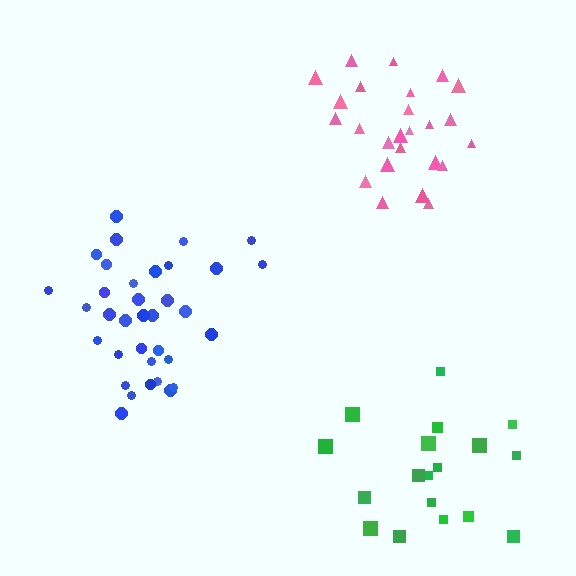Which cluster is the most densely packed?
Pink.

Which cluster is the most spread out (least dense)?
Green.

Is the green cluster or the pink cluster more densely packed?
Pink.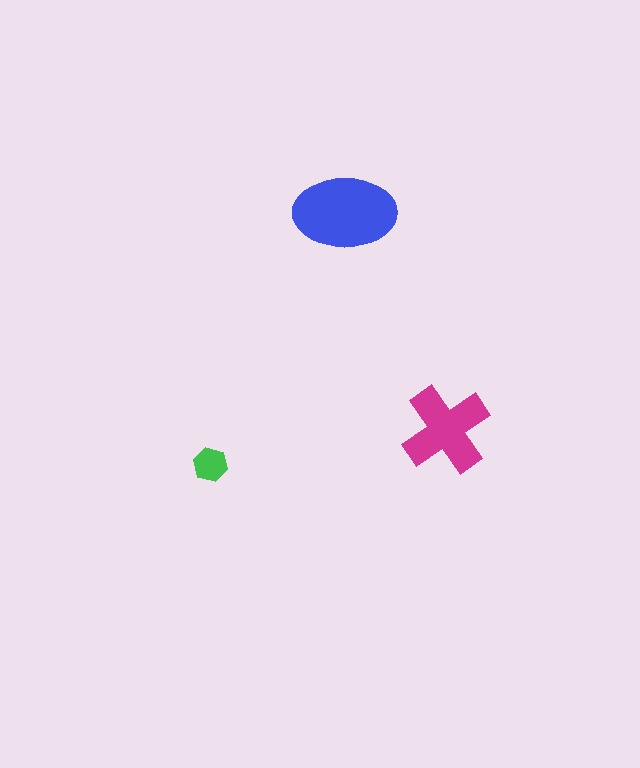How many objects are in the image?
There are 3 objects in the image.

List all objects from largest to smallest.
The blue ellipse, the magenta cross, the green hexagon.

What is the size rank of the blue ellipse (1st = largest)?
1st.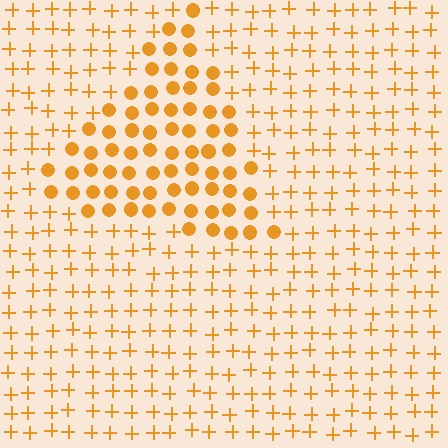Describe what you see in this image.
The image is filled with small orange elements arranged in a uniform grid. A triangle-shaped region contains circles, while the surrounding area contains plus signs. The boundary is defined purely by the change in element shape.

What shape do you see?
I see a triangle.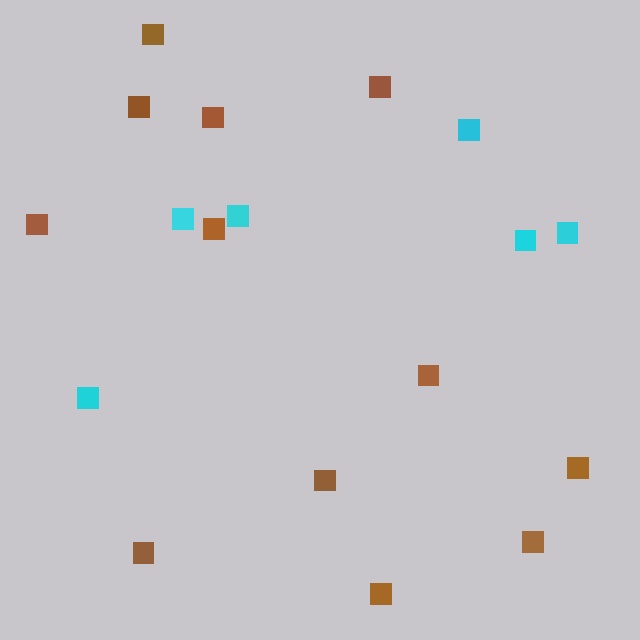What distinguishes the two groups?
There are 2 groups: one group of brown squares (12) and one group of cyan squares (6).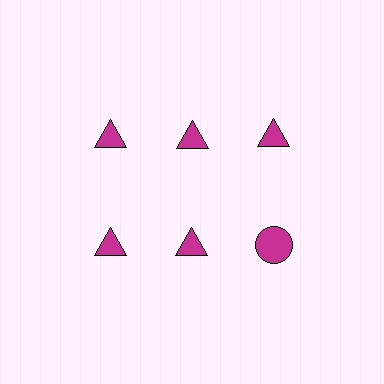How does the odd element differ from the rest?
It has a different shape: circle instead of triangle.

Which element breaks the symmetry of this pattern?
The magenta circle in the second row, center column breaks the symmetry. All other shapes are magenta triangles.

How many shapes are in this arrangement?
There are 6 shapes arranged in a grid pattern.